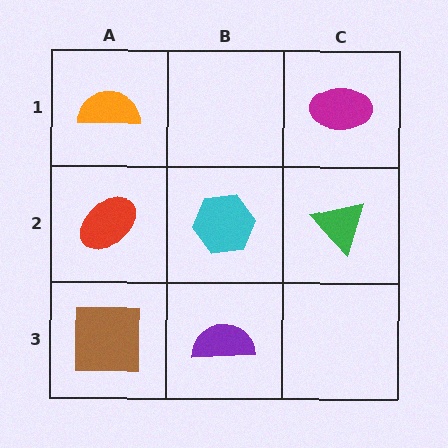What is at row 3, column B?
A purple semicircle.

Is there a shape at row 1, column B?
No, that cell is empty.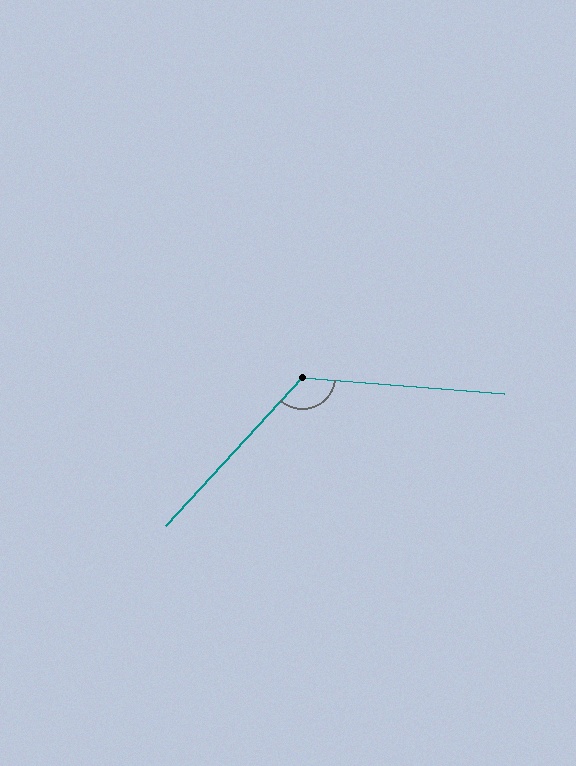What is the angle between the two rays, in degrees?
Approximately 128 degrees.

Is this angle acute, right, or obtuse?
It is obtuse.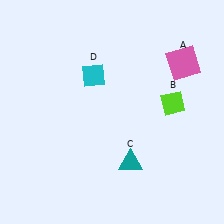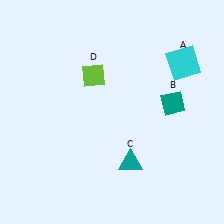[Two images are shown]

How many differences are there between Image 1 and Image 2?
There are 3 differences between the two images.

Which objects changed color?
A changed from pink to cyan. B changed from lime to teal. D changed from cyan to lime.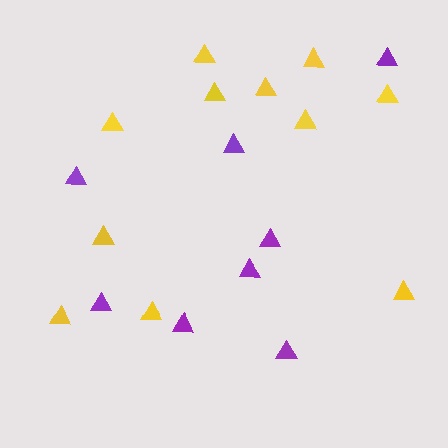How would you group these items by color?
There are 2 groups: one group of yellow triangles (11) and one group of purple triangles (8).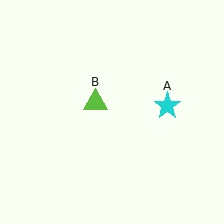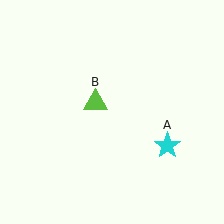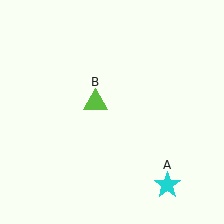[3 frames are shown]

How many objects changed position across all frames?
1 object changed position: cyan star (object A).